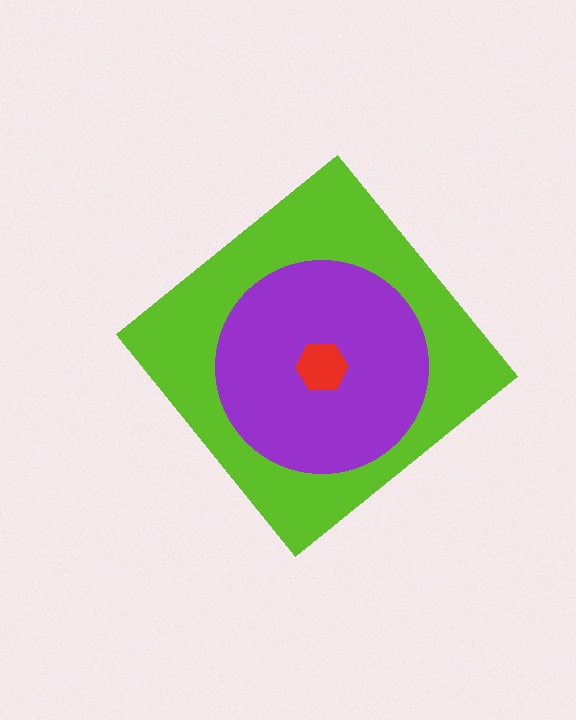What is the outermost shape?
The lime diamond.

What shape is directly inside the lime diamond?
The purple circle.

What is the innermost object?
The red hexagon.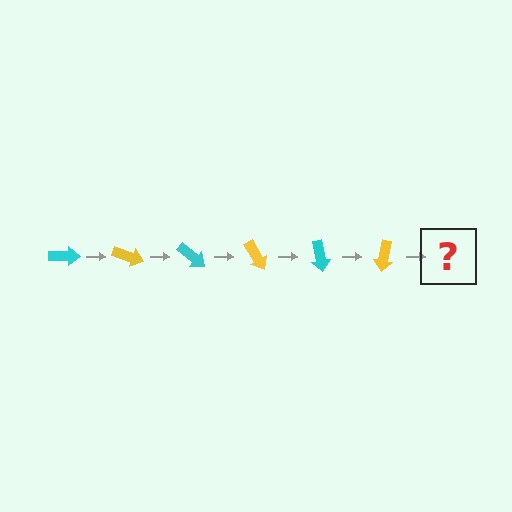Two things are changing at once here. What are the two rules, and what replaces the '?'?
The two rules are that it rotates 20 degrees each step and the color cycles through cyan and yellow. The '?' should be a cyan arrow, rotated 120 degrees from the start.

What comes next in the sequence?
The next element should be a cyan arrow, rotated 120 degrees from the start.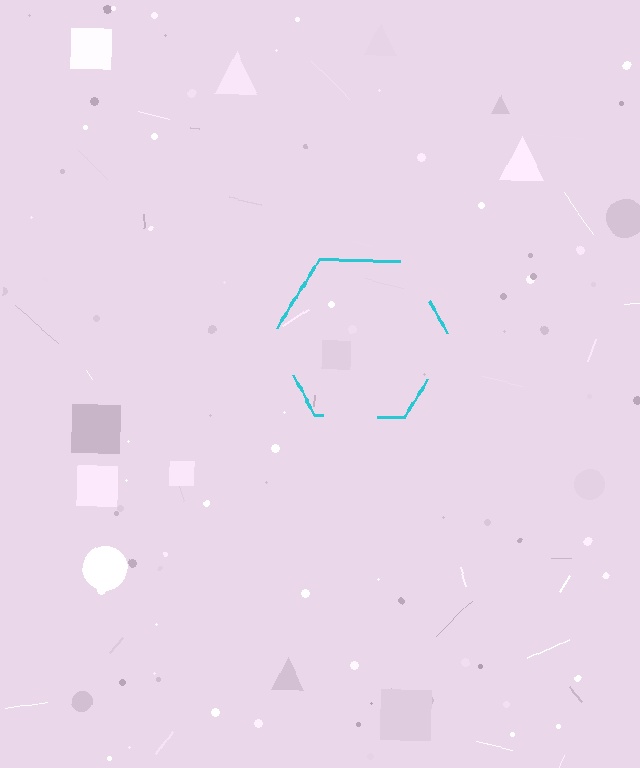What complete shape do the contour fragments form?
The contour fragments form a hexagon.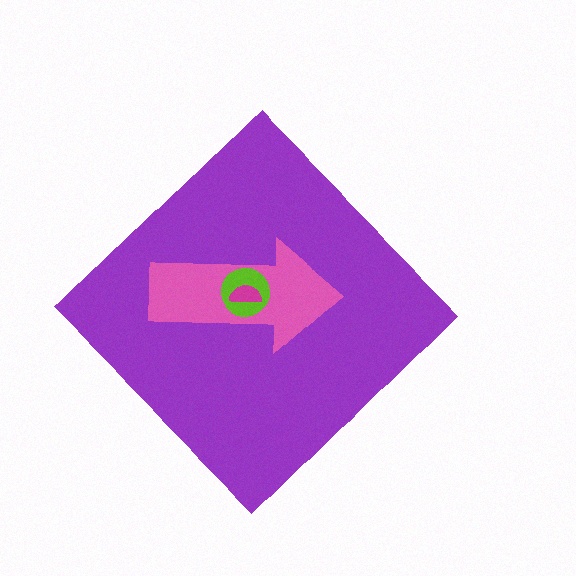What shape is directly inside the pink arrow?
The lime circle.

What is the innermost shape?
The magenta semicircle.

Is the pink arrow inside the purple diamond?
Yes.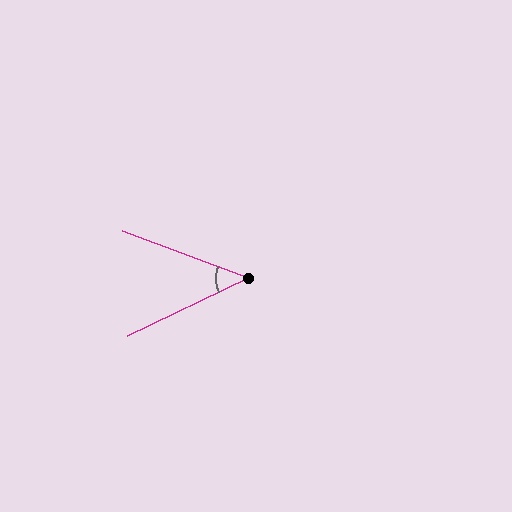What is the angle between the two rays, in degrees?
Approximately 46 degrees.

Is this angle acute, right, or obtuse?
It is acute.